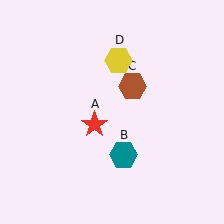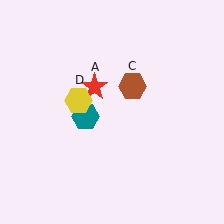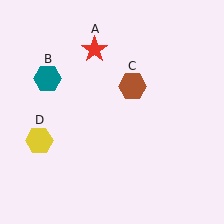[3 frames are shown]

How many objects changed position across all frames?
3 objects changed position: red star (object A), teal hexagon (object B), yellow hexagon (object D).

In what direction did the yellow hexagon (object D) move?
The yellow hexagon (object D) moved down and to the left.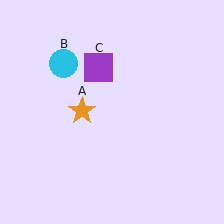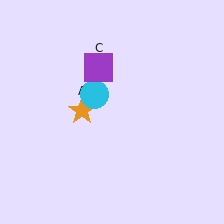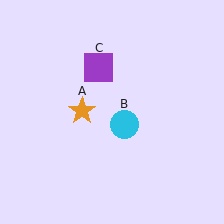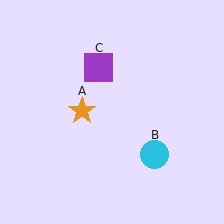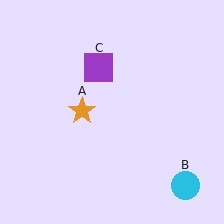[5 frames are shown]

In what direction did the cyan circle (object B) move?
The cyan circle (object B) moved down and to the right.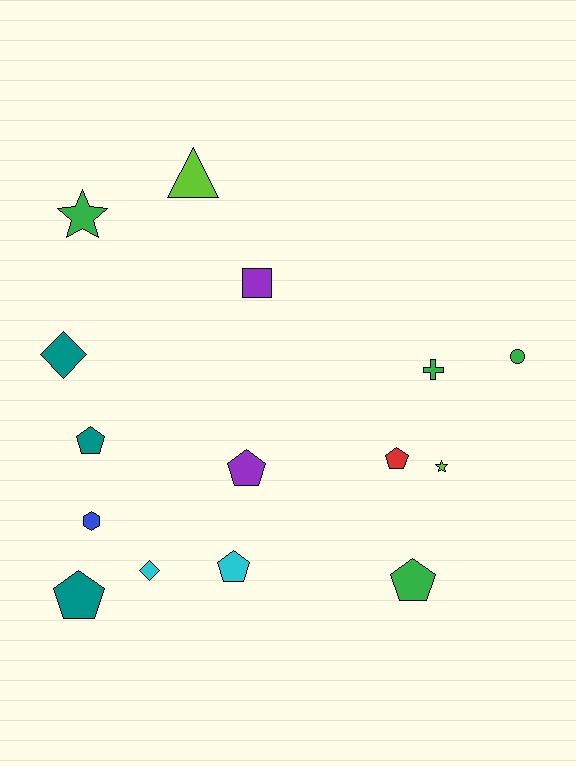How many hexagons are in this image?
There is 1 hexagon.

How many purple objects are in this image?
There are 2 purple objects.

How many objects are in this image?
There are 15 objects.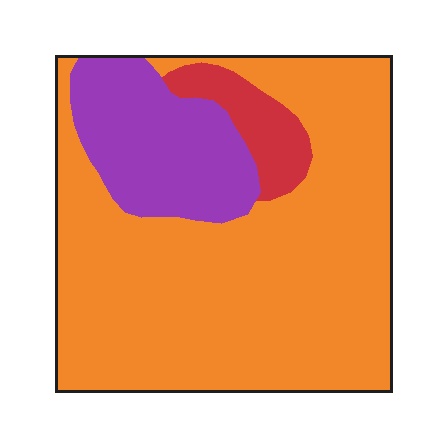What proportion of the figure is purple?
Purple takes up about one fifth (1/5) of the figure.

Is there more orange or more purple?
Orange.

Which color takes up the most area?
Orange, at roughly 75%.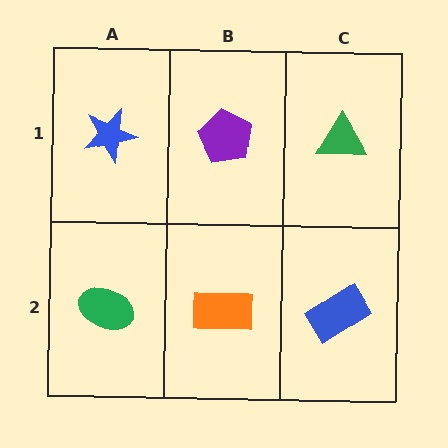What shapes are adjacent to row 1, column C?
A blue rectangle (row 2, column C), a purple pentagon (row 1, column B).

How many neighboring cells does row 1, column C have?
2.